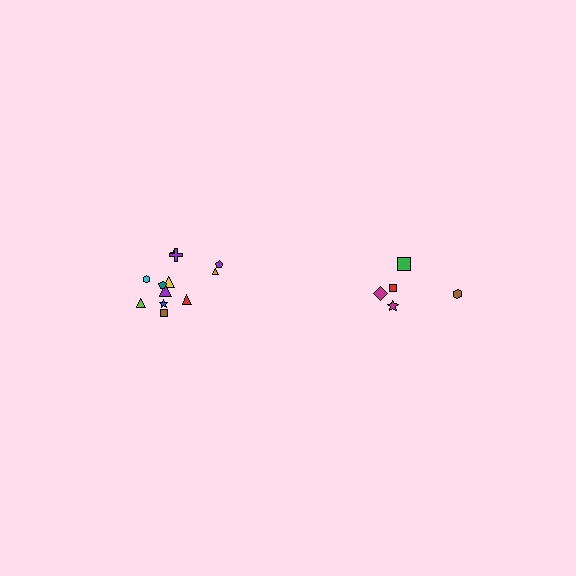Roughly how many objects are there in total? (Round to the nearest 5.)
Roughly 15 objects in total.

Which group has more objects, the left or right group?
The left group.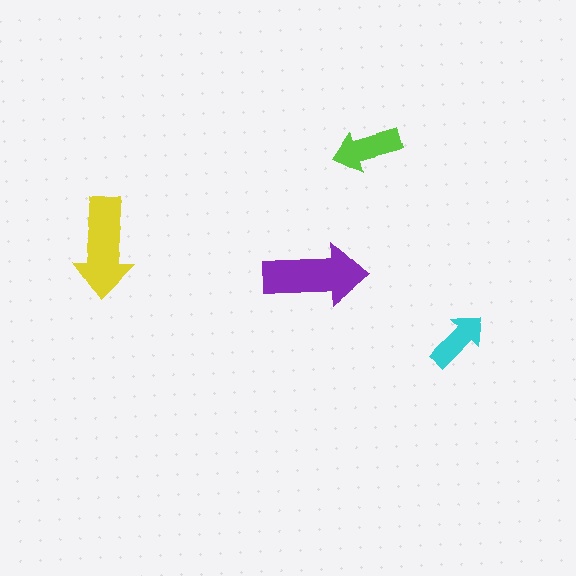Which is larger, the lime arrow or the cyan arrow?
The lime one.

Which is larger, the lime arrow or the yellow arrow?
The yellow one.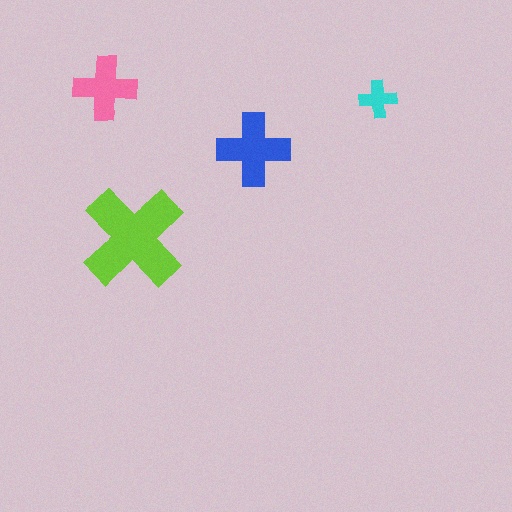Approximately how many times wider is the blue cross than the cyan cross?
About 2 times wider.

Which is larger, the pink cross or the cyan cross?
The pink one.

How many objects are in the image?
There are 4 objects in the image.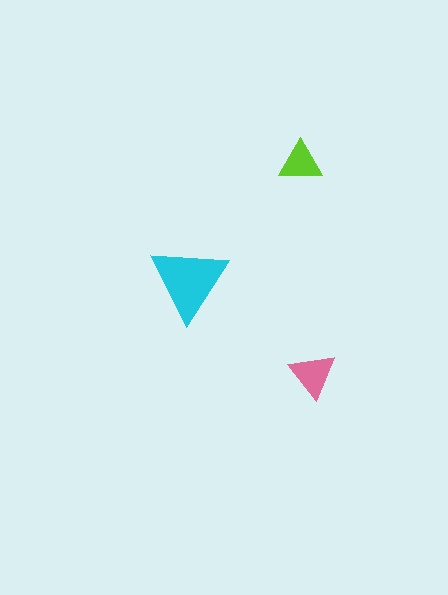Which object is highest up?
The lime triangle is topmost.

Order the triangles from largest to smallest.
the cyan one, the pink one, the lime one.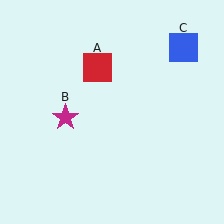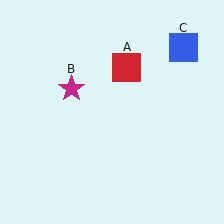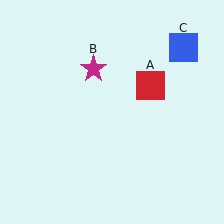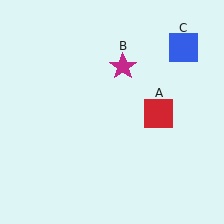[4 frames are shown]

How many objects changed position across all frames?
2 objects changed position: red square (object A), magenta star (object B).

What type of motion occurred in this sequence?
The red square (object A), magenta star (object B) rotated clockwise around the center of the scene.